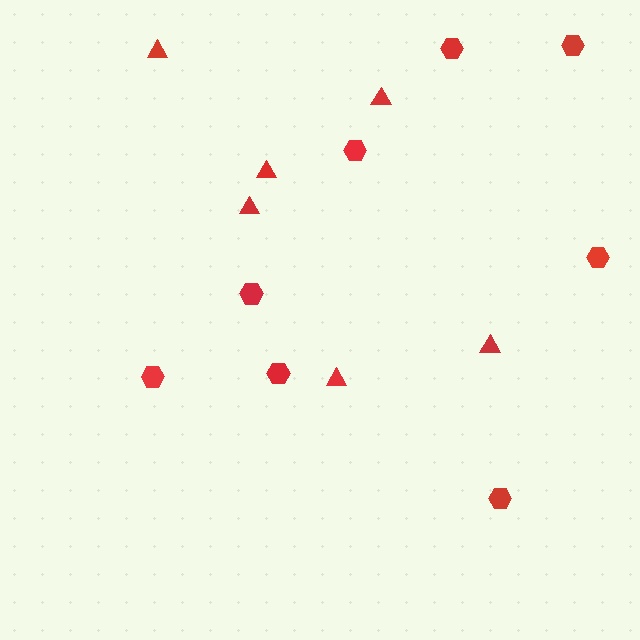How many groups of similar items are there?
There are 2 groups: one group of triangles (6) and one group of hexagons (8).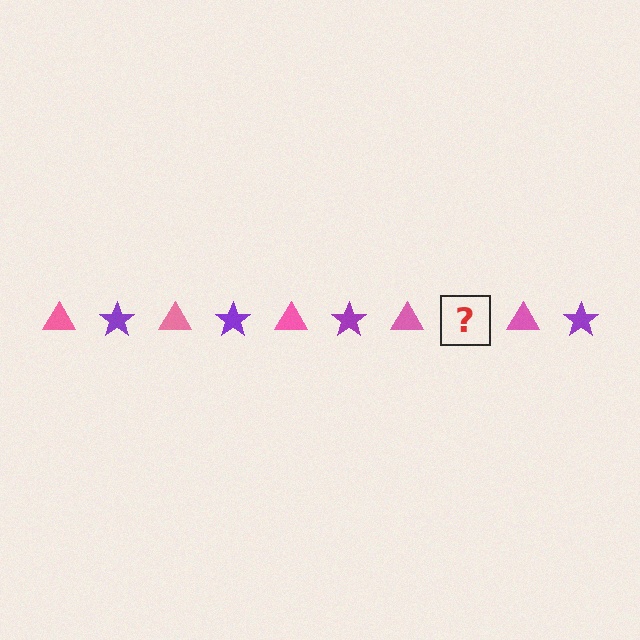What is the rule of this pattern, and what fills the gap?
The rule is that the pattern alternates between pink triangle and purple star. The gap should be filled with a purple star.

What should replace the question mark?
The question mark should be replaced with a purple star.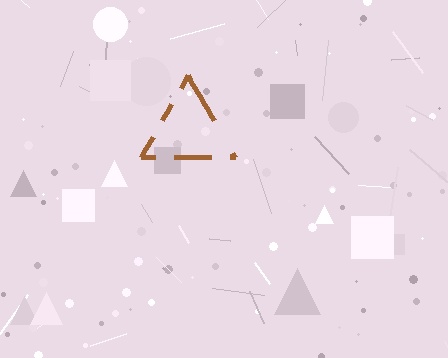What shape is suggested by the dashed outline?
The dashed outline suggests a triangle.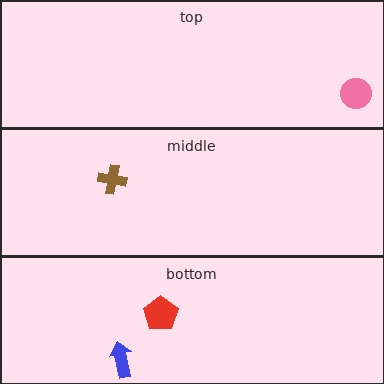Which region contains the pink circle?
The top region.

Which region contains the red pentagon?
The bottom region.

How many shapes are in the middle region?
1.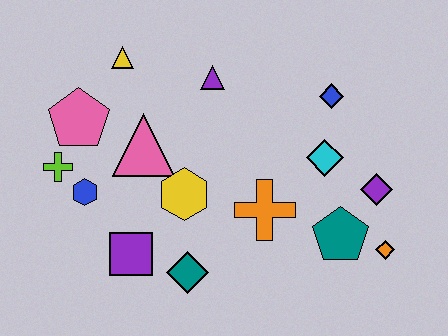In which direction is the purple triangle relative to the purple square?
The purple triangle is above the purple square.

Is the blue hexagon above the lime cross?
No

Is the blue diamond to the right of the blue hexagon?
Yes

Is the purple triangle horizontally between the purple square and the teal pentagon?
Yes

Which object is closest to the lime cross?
The blue hexagon is closest to the lime cross.